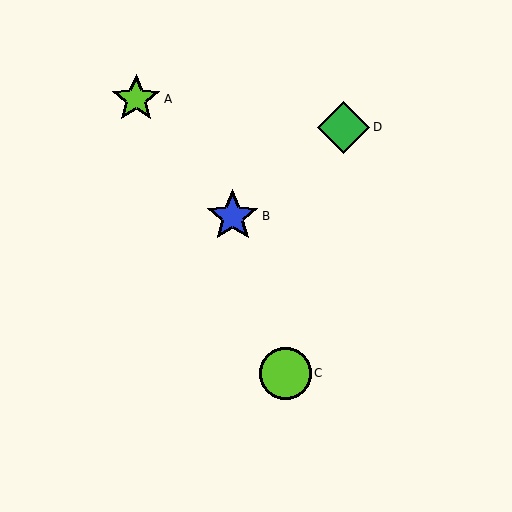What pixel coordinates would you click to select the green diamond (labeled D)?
Click at (343, 127) to select the green diamond D.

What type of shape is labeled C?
Shape C is a lime circle.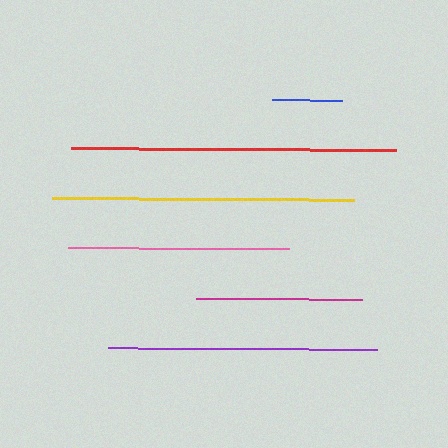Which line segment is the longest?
The red line is the longest at approximately 326 pixels.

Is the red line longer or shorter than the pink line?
The red line is longer than the pink line.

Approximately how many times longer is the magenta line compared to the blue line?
The magenta line is approximately 2.3 times the length of the blue line.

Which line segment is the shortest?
The blue line is the shortest at approximately 71 pixels.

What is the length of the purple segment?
The purple segment is approximately 268 pixels long.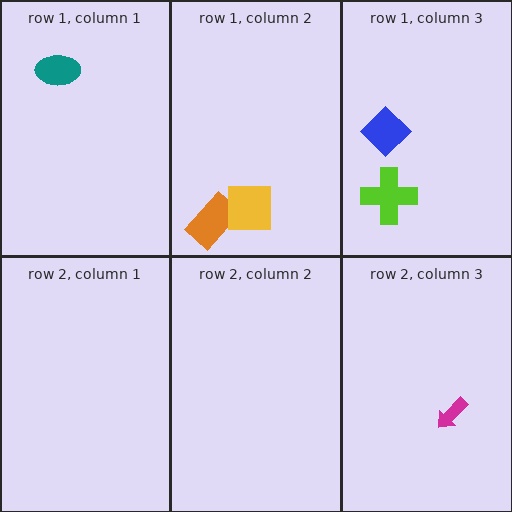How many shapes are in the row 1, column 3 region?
2.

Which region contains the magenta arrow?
The row 2, column 3 region.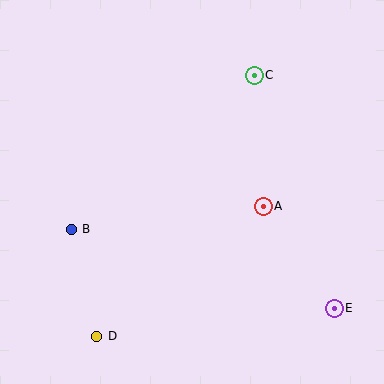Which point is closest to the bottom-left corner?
Point D is closest to the bottom-left corner.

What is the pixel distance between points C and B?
The distance between C and B is 239 pixels.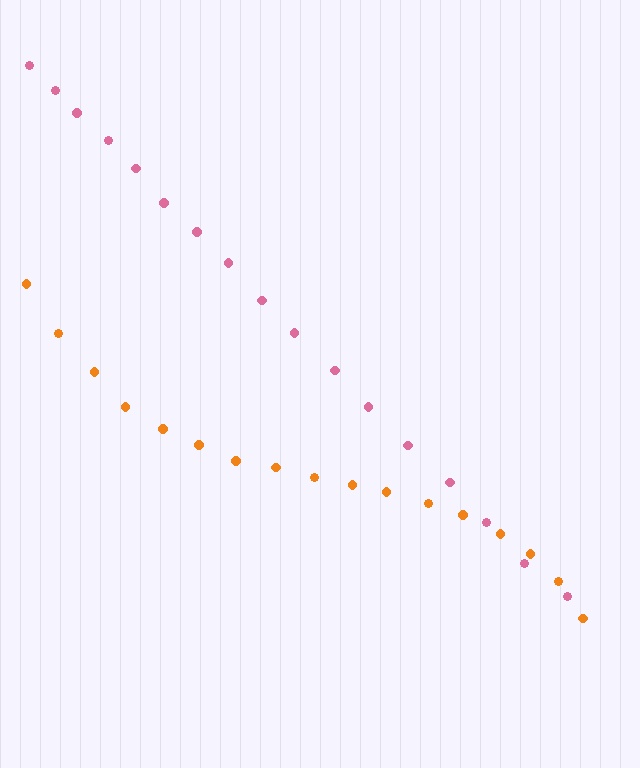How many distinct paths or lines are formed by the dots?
There are 2 distinct paths.